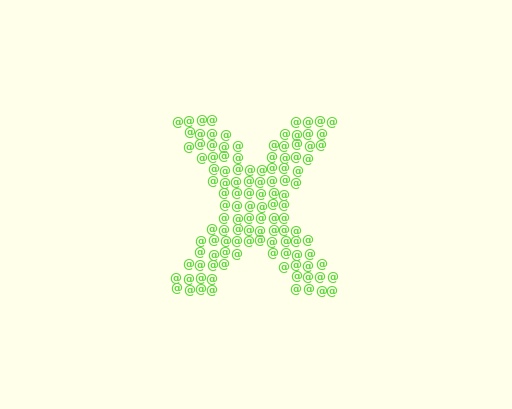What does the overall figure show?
The overall figure shows the letter X.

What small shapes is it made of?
It is made of small at signs.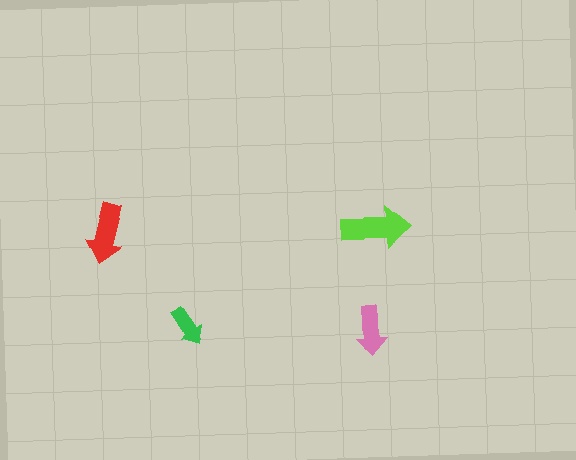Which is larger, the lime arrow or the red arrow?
The lime one.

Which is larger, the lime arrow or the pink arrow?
The lime one.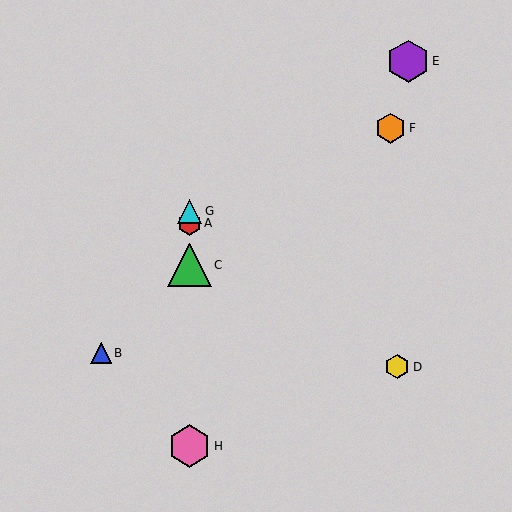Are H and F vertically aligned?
No, H is at x≈189 and F is at x≈391.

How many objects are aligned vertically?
4 objects (A, C, G, H) are aligned vertically.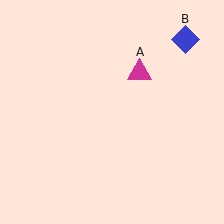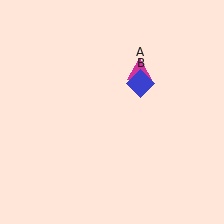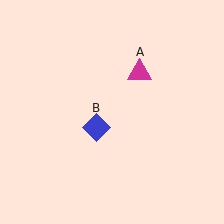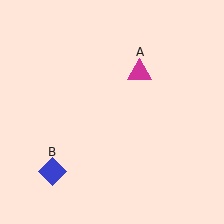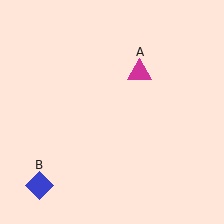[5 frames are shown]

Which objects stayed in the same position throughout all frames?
Magenta triangle (object A) remained stationary.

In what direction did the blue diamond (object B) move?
The blue diamond (object B) moved down and to the left.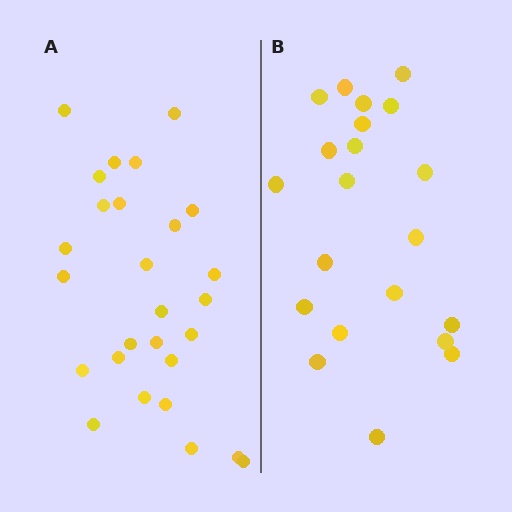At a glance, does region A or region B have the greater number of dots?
Region A (the left region) has more dots.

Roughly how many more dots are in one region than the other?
Region A has about 6 more dots than region B.